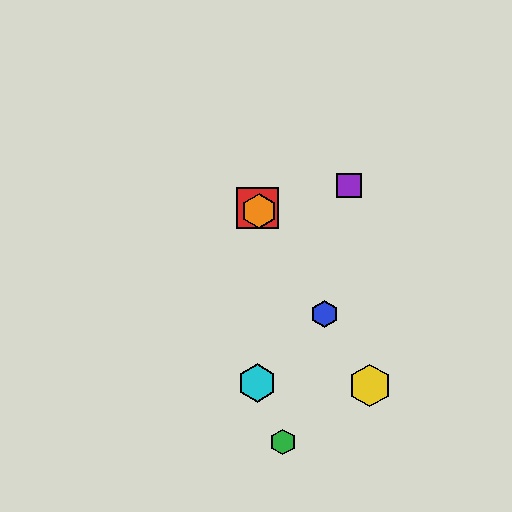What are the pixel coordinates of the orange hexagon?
The orange hexagon is at (259, 211).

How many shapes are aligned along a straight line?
4 shapes (the red square, the blue hexagon, the yellow hexagon, the orange hexagon) are aligned along a straight line.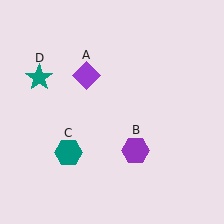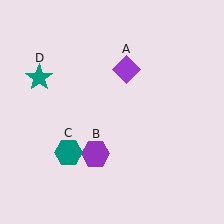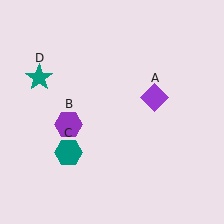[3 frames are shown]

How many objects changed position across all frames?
2 objects changed position: purple diamond (object A), purple hexagon (object B).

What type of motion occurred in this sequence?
The purple diamond (object A), purple hexagon (object B) rotated clockwise around the center of the scene.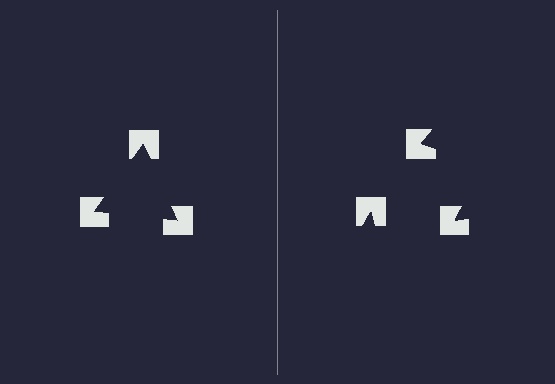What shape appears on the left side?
An illusory triangle.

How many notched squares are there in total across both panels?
6 — 3 on each side.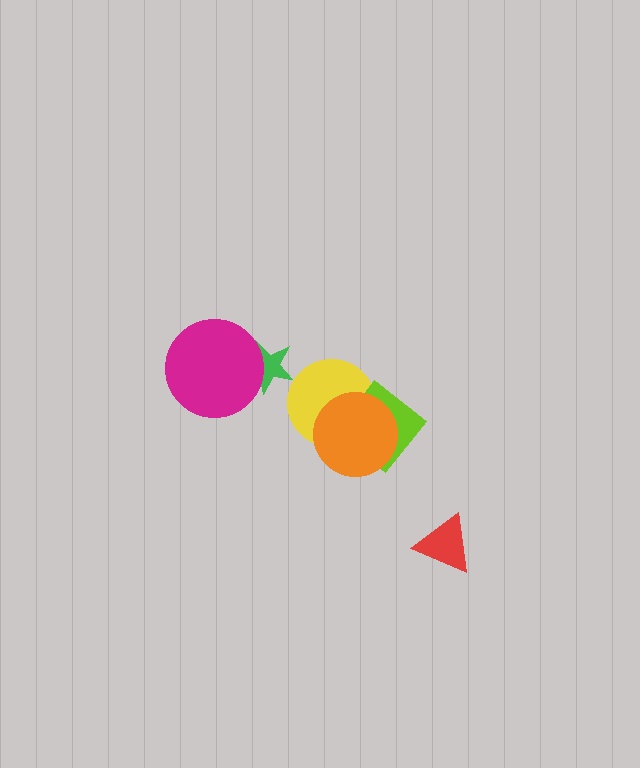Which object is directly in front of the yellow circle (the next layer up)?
The lime diamond is directly in front of the yellow circle.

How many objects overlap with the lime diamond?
2 objects overlap with the lime diamond.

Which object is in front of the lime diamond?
The orange circle is in front of the lime diamond.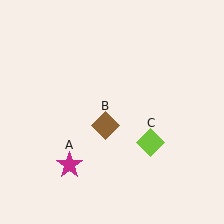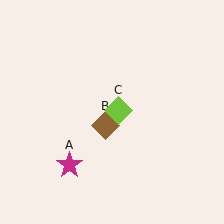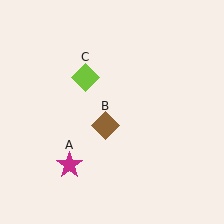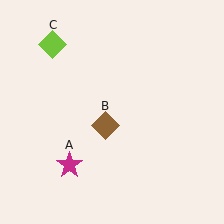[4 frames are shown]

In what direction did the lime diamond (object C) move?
The lime diamond (object C) moved up and to the left.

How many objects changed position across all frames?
1 object changed position: lime diamond (object C).